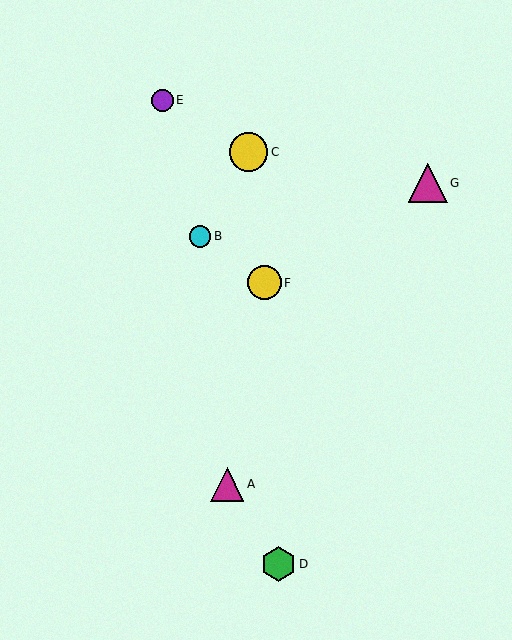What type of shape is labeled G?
Shape G is a magenta triangle.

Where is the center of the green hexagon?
The center of the green hexagon is at (278, 564).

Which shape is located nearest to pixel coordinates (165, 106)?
The purple circle (labeled E) at (163, 100) is nearest to that location.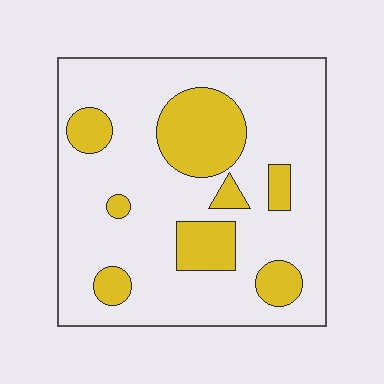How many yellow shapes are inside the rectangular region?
8.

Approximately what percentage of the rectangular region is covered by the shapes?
Approximately 25%.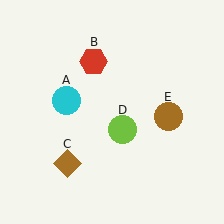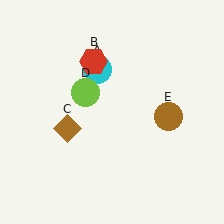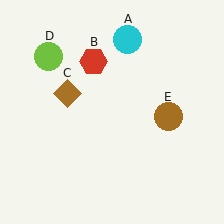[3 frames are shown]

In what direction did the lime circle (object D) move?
The lime circle (object D) moved up and to the left.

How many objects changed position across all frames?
3 objects changed position: cyan circle (object A), brown diamond (object C), lime circle (object D).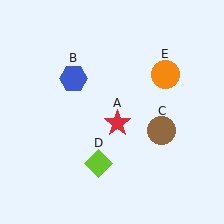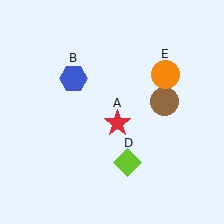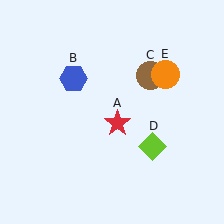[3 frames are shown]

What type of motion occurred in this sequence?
The brown circle (object C), lime diamond (object D) rotated counterclockwise around the center of the scene.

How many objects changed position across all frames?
2 objects changed position: brown circle (object C), lime diamond (object D).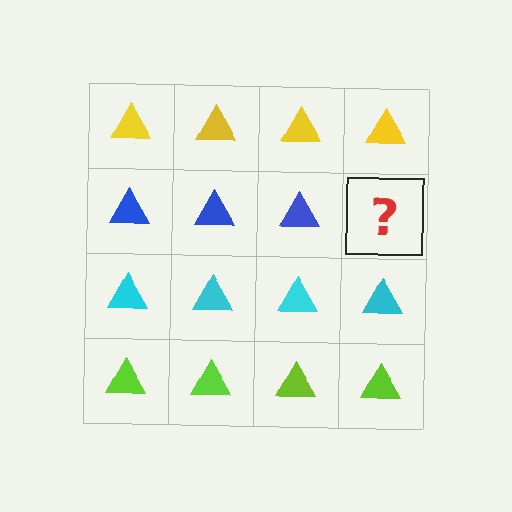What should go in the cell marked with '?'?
The missing cell should contain a blue triangle.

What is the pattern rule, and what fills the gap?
The rule is that each row has a consistent color. The gap should be filled with a blue triangle.